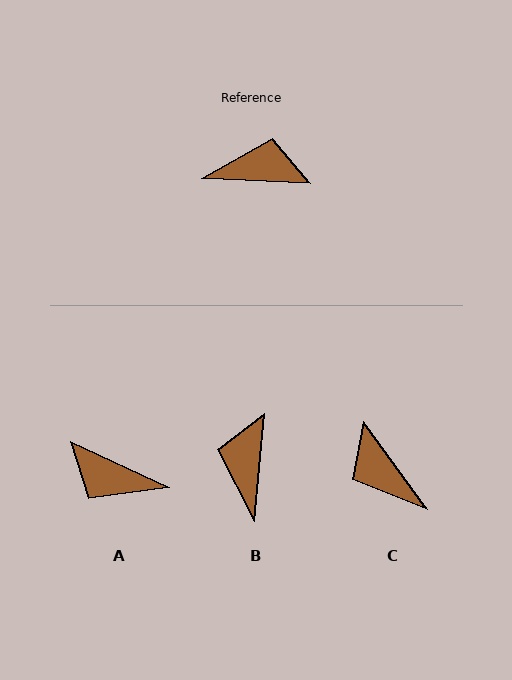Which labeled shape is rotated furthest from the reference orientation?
A, about 158 degrees away.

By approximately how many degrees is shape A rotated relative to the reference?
Approximately 158 degrees counter-clockwise.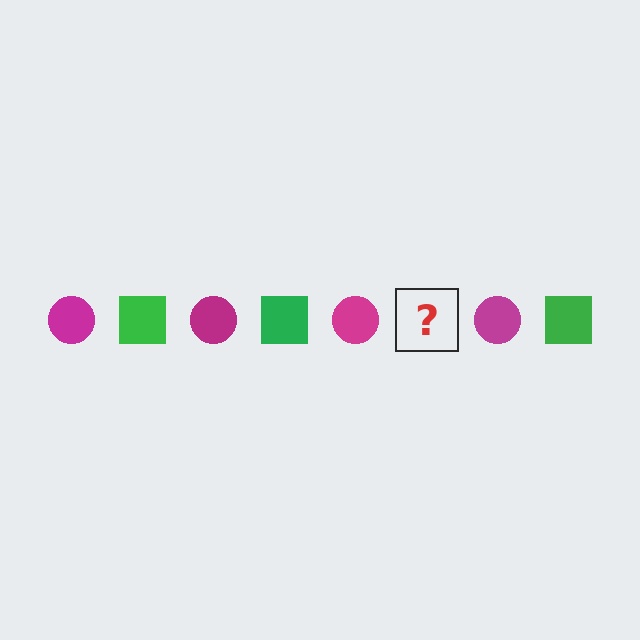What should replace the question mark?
The question mark should be replaced with a green square.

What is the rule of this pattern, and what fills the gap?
The rule is that the pattern alternates between magenta circle and green square. The gap should be filled with a green square.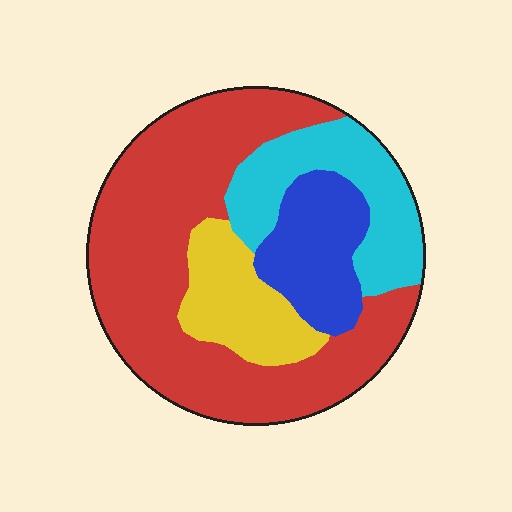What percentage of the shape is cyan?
Cyan takes up less than a quarter of the shape.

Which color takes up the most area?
Red, at roughly 55%.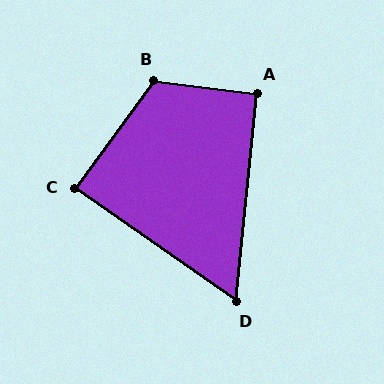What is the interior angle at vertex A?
Approximately 92 degrees (approximately right).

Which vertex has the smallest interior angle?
D, at approximately 61 degrees.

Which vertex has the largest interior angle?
B, at approximately 119 degrees.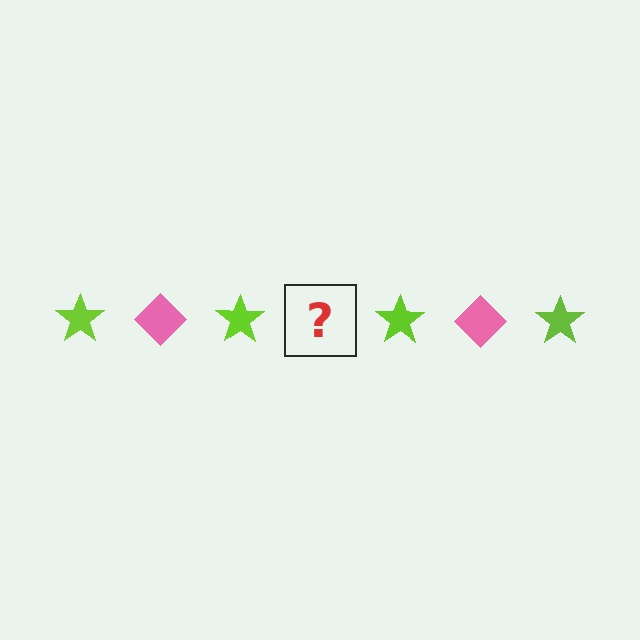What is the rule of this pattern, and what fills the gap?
The rule is that the pattern alternates between lime star and pink diamond. The gap should be filled with a pink diamond.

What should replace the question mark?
The question mark should be replaced with a pink diamond.